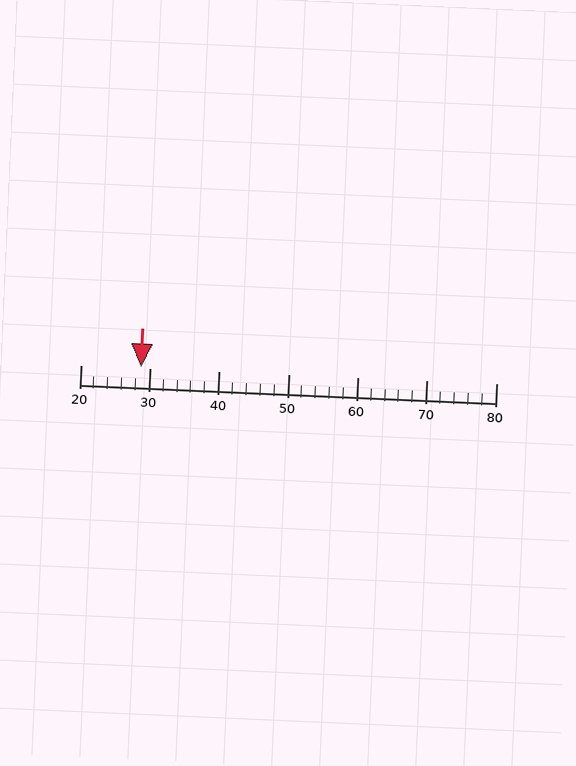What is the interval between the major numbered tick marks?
The major tick marks are spaced 10 units apart.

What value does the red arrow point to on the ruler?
The red arrow points to approximately 29.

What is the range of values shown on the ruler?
The ruler shows values from 20 to 80.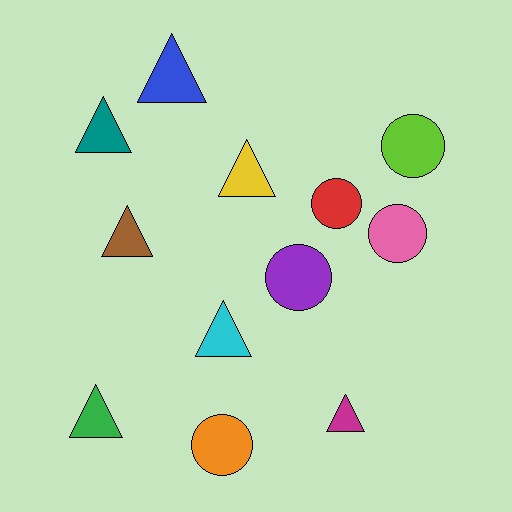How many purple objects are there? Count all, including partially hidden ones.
There is 1 purple object.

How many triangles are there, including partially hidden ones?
There are 7 triangles.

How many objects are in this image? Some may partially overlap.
There are 12 objects.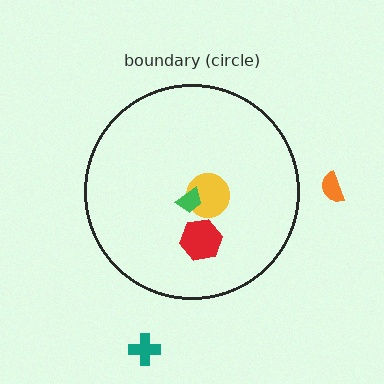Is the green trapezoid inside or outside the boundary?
Inside.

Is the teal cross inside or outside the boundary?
Outside.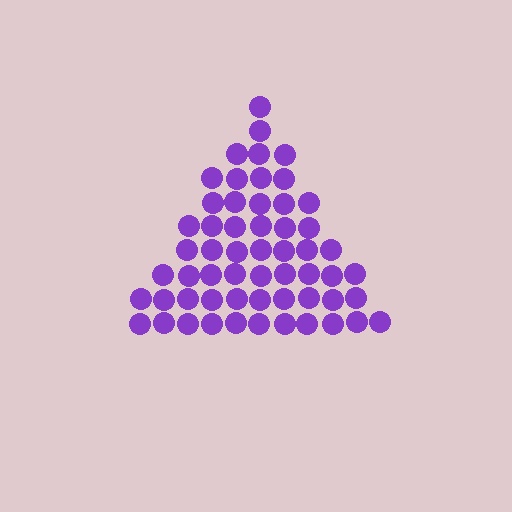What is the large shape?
The large shape is a triangle.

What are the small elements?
The small elements are circles.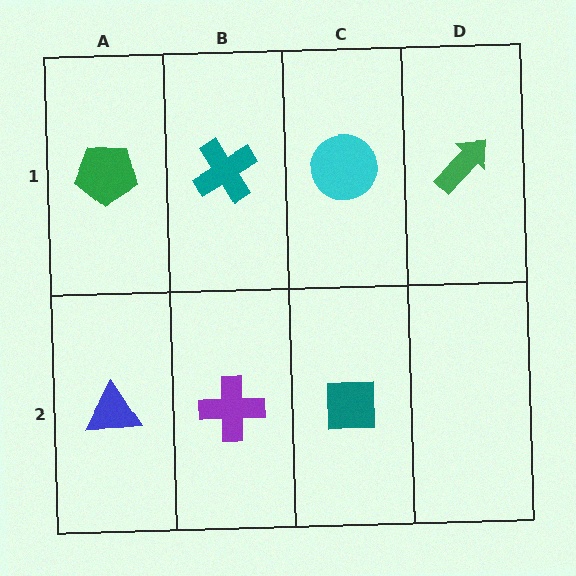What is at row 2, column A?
A blue triangle.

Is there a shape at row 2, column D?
No, that cell is empty.